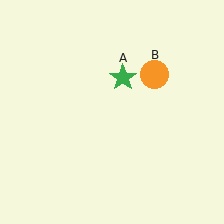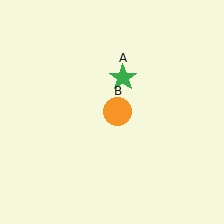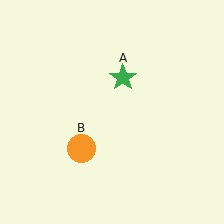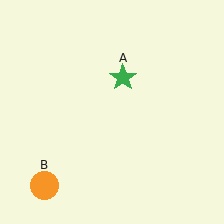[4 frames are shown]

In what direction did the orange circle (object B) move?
The orange circle (object B) moved down and to the left.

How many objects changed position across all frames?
1 object changed position: orange circle (object B).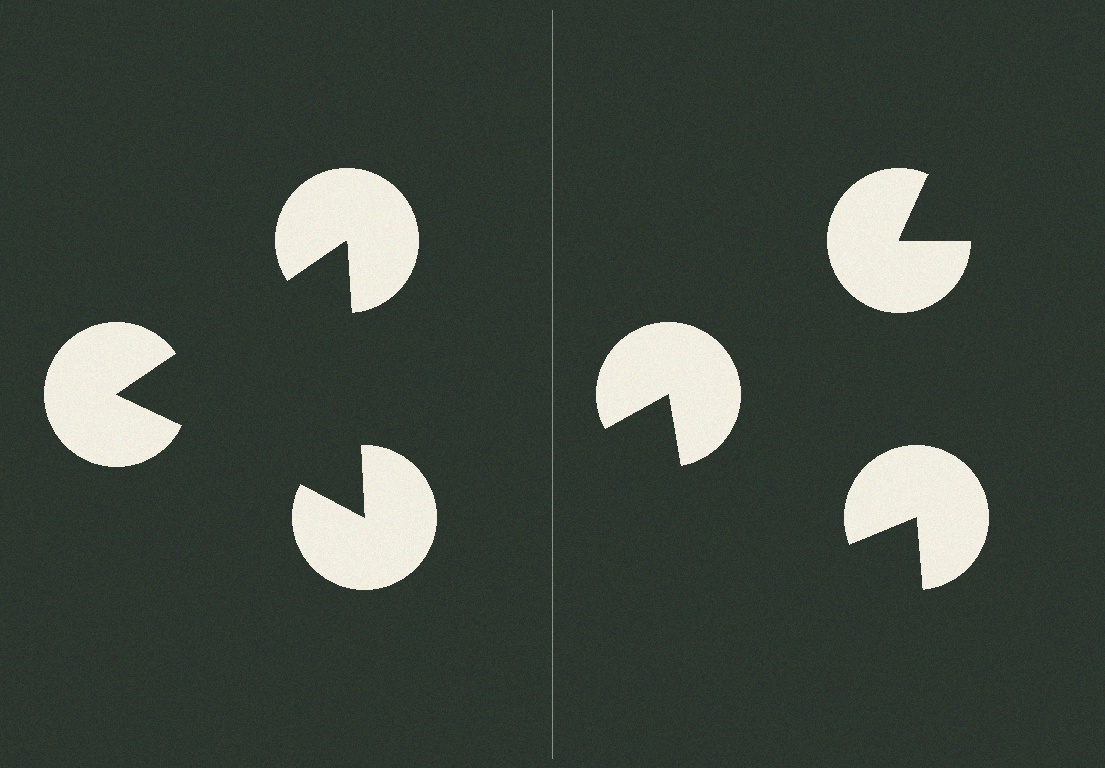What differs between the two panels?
The pac-man discs are positioned identically on both sides; only the wedge orientations differ. On the left they align to a triangle; on the right they are misaligned.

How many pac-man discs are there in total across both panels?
6 — 3 on each side.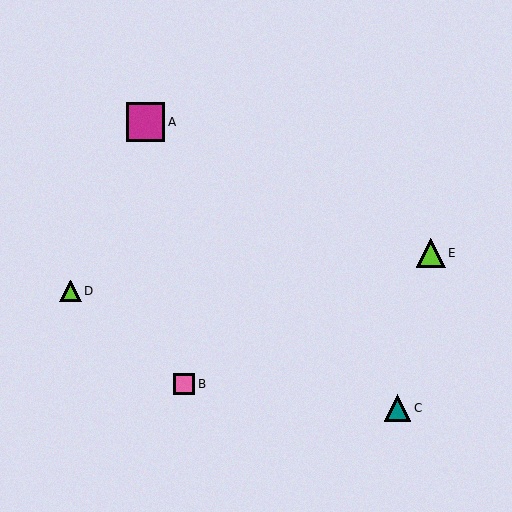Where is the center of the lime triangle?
The center of the lime triangle is at (70, 291).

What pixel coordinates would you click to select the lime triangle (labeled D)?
Click at (70, 291) to select the lime triangle D.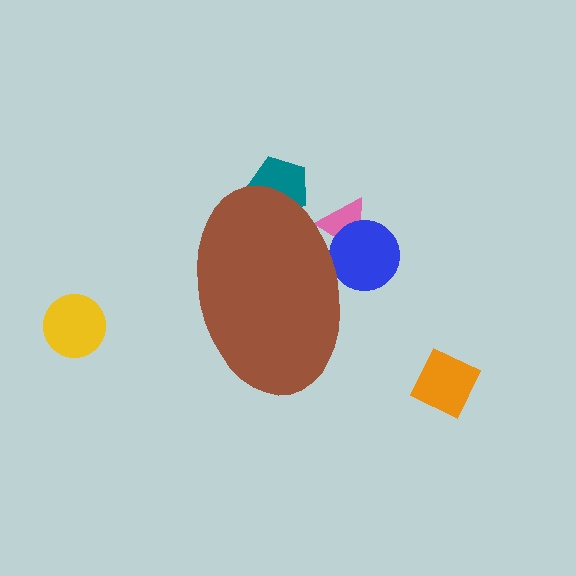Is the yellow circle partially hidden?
No, the yellow circle is fully visible.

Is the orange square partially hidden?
No, the orange square is fully visible.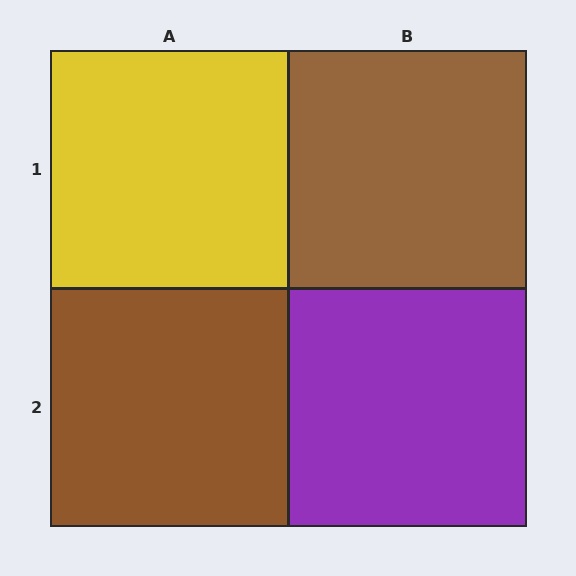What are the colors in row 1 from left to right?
Yellow, brown.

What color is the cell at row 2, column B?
Purple.